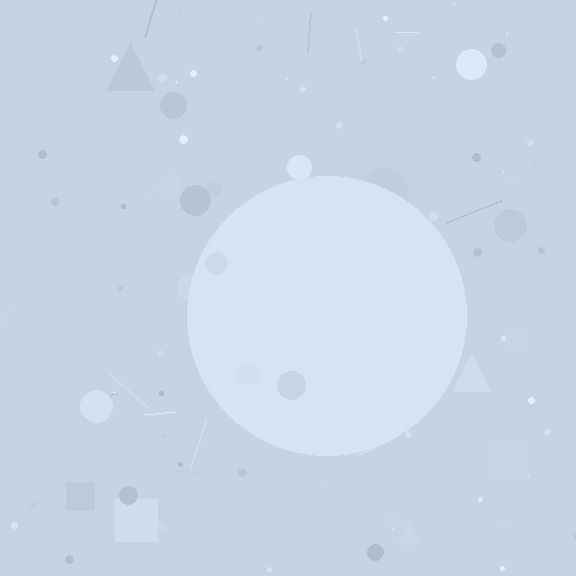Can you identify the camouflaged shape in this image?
The camouflaged shape is a circle.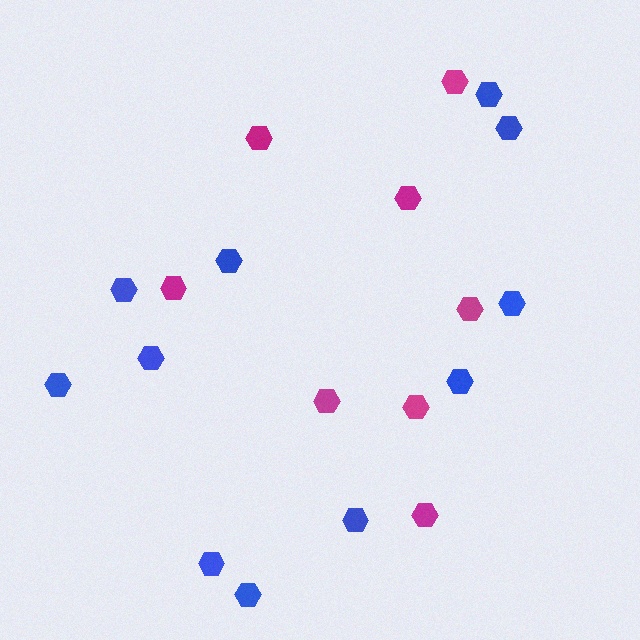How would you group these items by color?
There are 2 groups: one group of magenta hexagons (8) and one group of blue hexagons (11).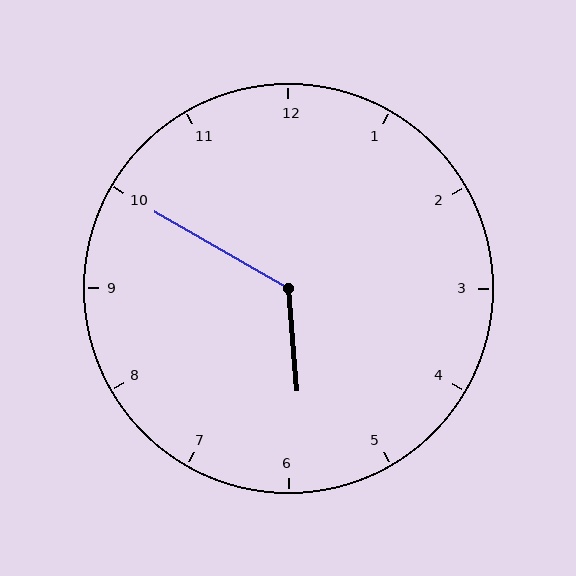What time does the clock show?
5:50.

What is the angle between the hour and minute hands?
Approximately 125 degrees.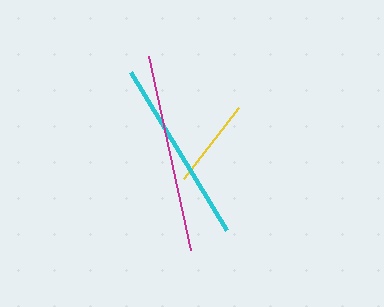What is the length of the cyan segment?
The cyan segment is approximately 185 pixels long.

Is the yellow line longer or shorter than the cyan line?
The cyan line is longer than the yellow line.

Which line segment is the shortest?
The yellow line is the shortest at approximately 89 pixels.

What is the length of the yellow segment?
The yellow segment is approximately 89 pixels long.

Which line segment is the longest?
The magenta line is the longest at approximately 199 pixels.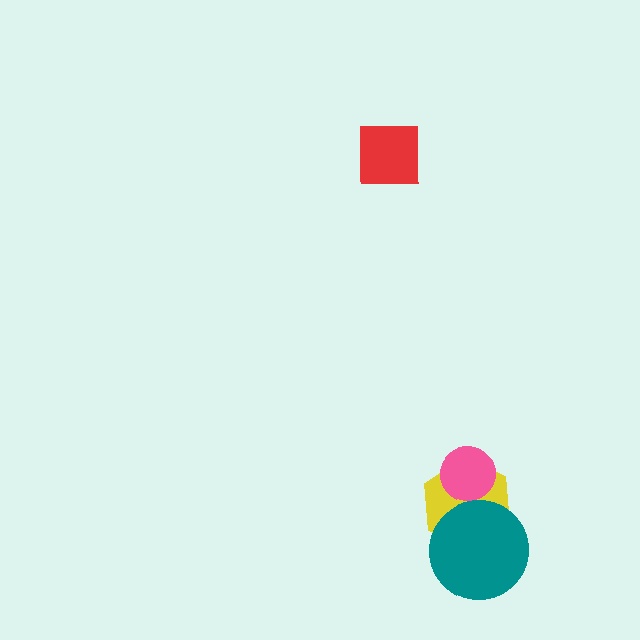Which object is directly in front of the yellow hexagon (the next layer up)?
The pink circle is directly in front of the yellow hexagon.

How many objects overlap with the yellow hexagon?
2 objects overlap with the yellow hexagon.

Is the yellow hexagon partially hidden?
Yes, it is partially covered by another shape.